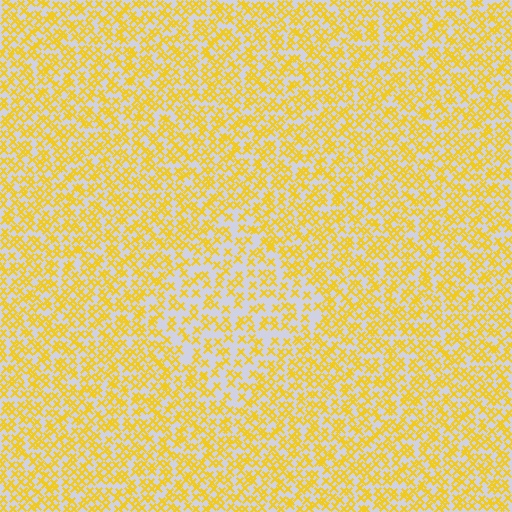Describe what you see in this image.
The image contains small yellow elements arranged at two different densities. A diamond-shaped region is visible where the elements are less densely packed than the surrounding area.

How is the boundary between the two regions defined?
The boundary is defined by a change in element density (approximately 1.7x ratio). All elements are the same color, size, and shape.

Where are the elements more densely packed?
The elements are more densely packed outside the diamond boundary.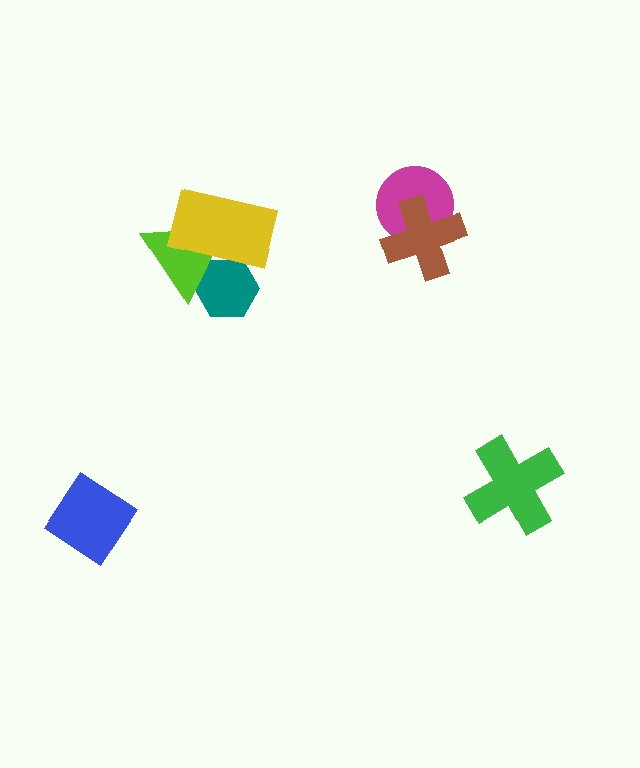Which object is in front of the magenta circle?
The brown cross is in front of the magenta circle.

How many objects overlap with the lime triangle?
2 objects overlap with the lime triangle.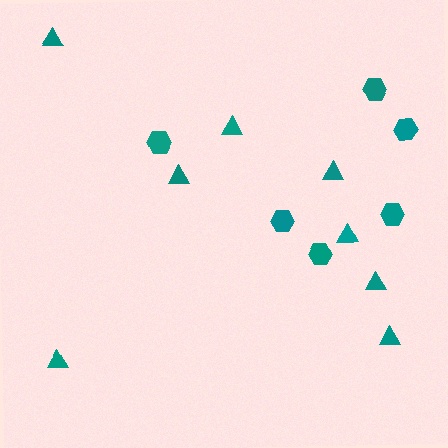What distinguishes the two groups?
There are 2 groups: one group of triangles (8) and one group of hexagons (6).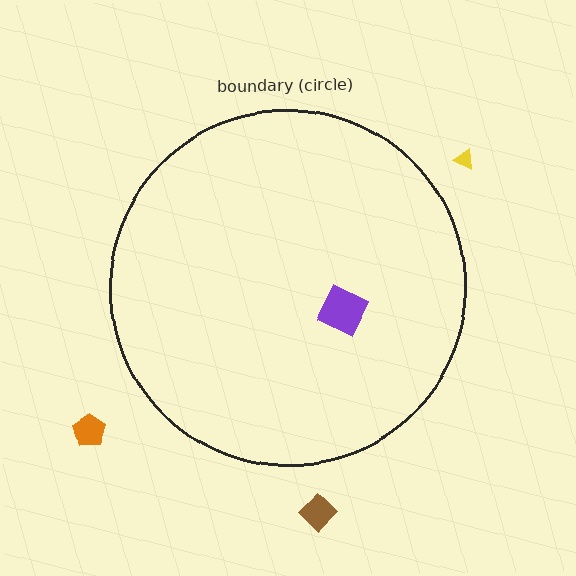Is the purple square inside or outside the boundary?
Inside.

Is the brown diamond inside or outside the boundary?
Outside.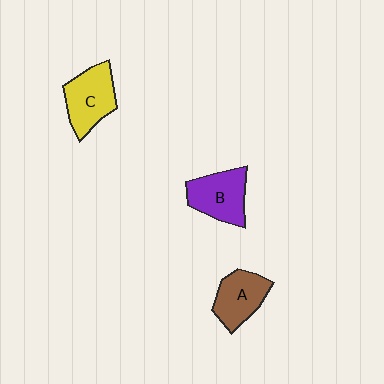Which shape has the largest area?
Shape C (yellow).